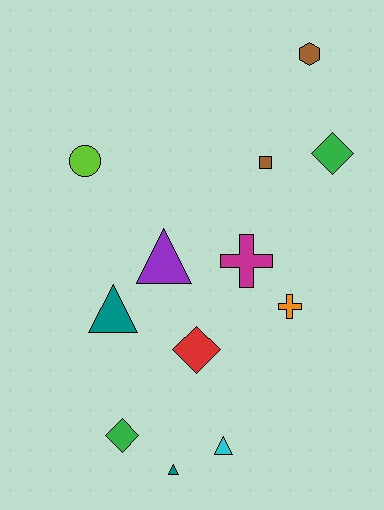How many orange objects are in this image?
There is 1 orange object.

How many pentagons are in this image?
There are no pentagons.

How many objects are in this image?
There are 12 objects.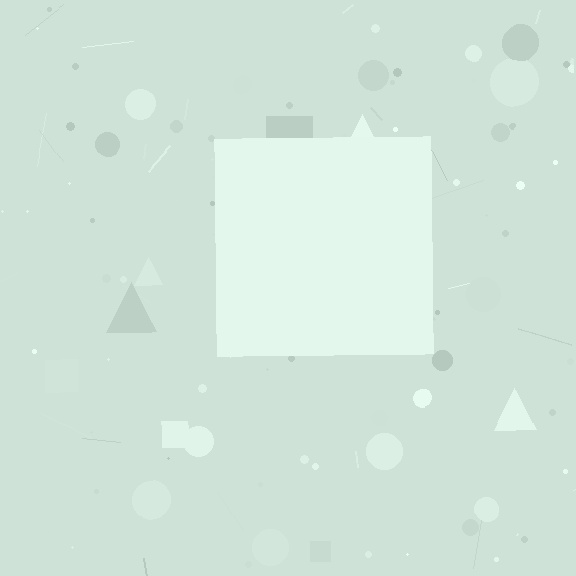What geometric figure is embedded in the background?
A square is embedded in the background.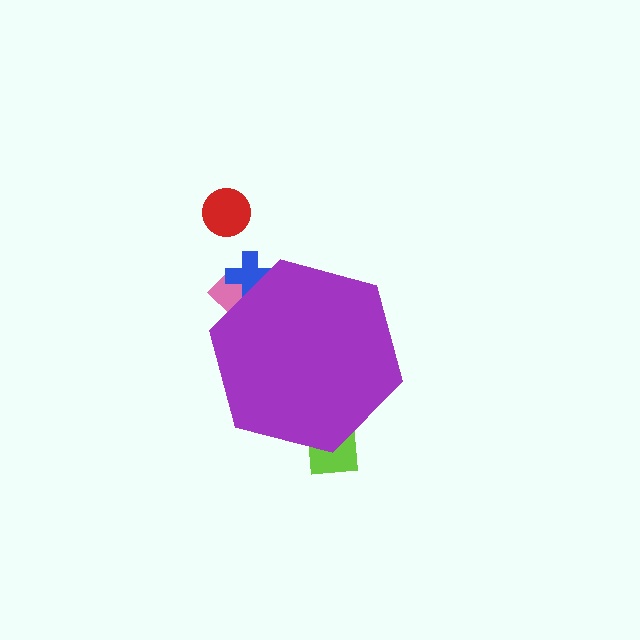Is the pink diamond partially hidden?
Yes, the pink diamond is partially hidden behind the purple hexagon.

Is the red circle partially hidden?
No, the red circle is fully visible.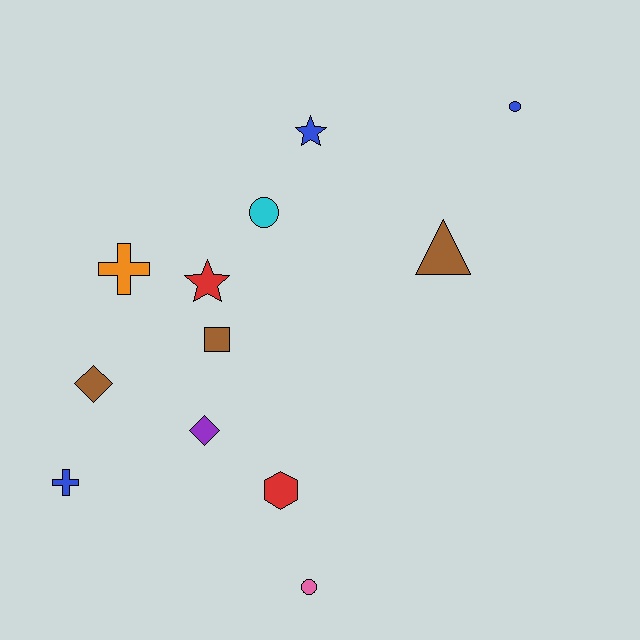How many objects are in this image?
There are 12 objects.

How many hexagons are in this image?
There is 1 hexagon.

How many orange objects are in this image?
There is 1 orange object.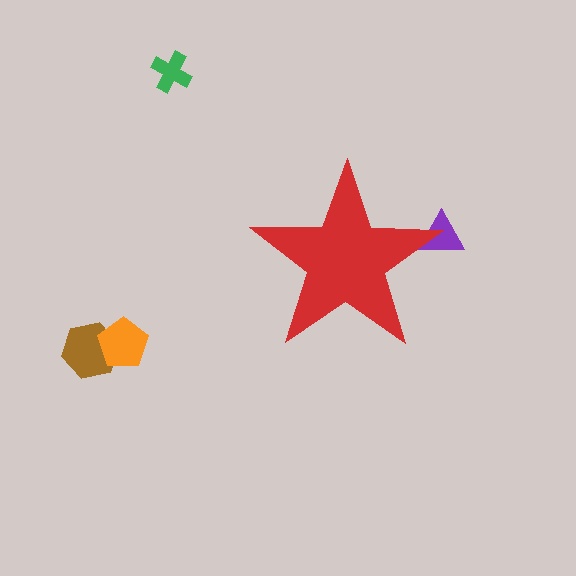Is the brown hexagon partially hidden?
No, the brown hexagon is fully visible.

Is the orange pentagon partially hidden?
No, the orange pentagon is fully visible.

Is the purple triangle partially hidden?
Yes, the purple triangle is partially hidden behind the red star.